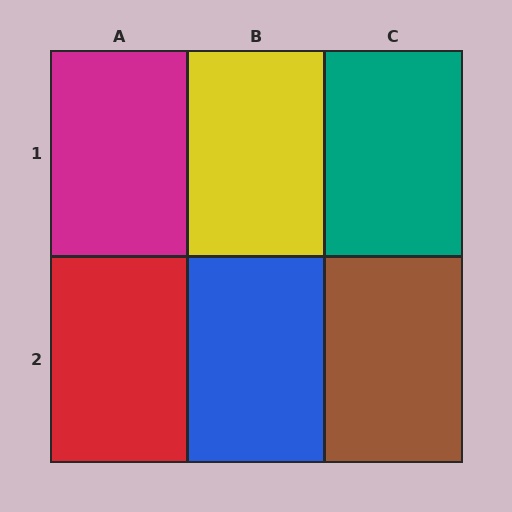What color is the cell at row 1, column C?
Teal.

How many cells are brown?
1 cell is brown.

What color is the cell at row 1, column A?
Magenta.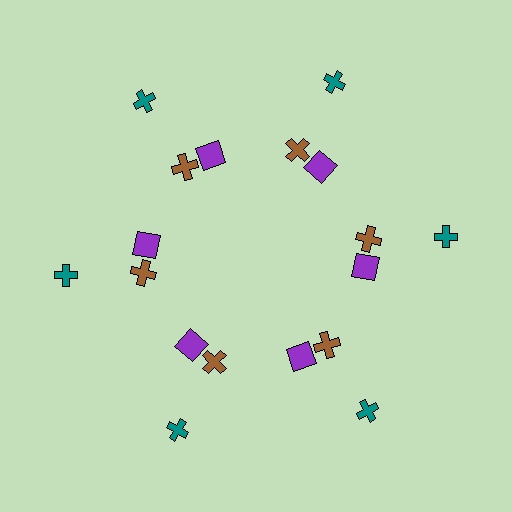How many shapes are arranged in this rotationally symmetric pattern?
There are 18 shapes, arranged in 6 groups of 3.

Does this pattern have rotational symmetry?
Yes, this pattern has 6-fold rotational symmetry. It looks the same after rotating 60 degrees around the center.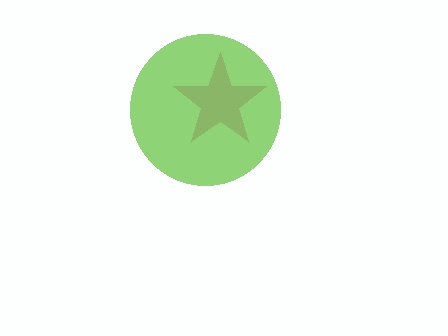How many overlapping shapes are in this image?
There are 2 overlapping shapes in the image.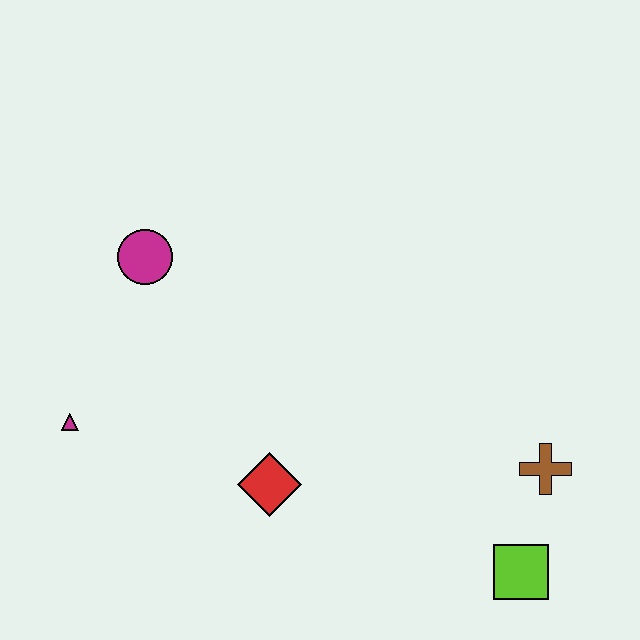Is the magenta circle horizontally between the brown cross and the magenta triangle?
Yes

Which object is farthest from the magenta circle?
The lime square is farthest from the magenta circle.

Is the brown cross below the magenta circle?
Yes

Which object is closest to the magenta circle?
The magenta triangle is closest to the magenta circle.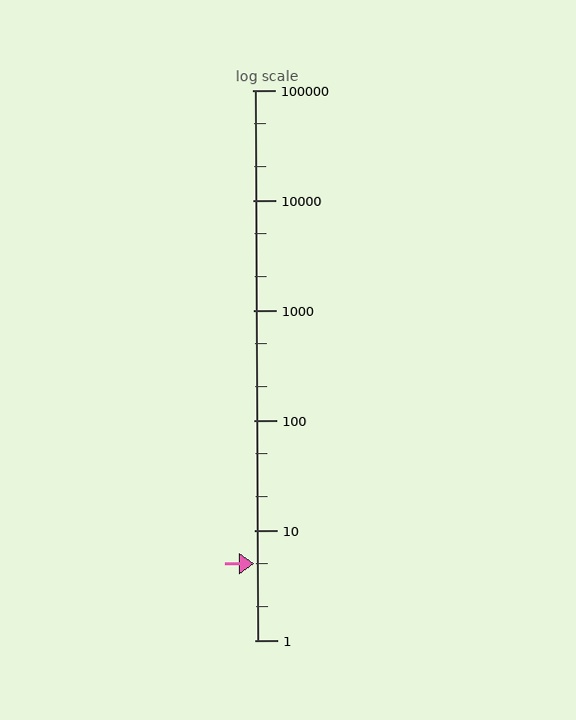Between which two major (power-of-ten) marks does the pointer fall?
The pointer is between 1 and 10.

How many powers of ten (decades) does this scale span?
The scale spans 5 decades, from 1 to 100000.